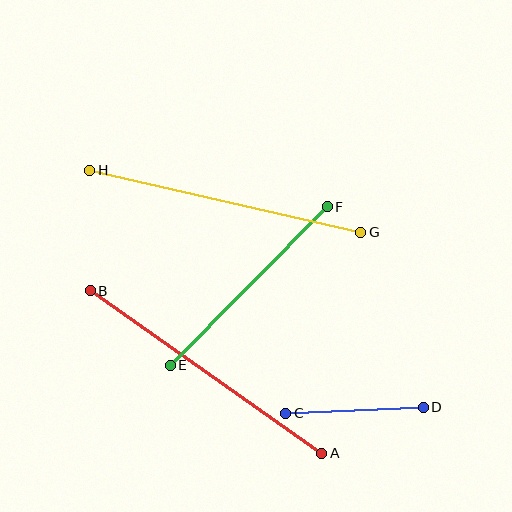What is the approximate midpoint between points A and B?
The midpoint is at approximately (206, 372) pixels.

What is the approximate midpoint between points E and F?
The midpoint is at approximately (249, 286) pixels.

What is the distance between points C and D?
The distance is approximately 137 pixels.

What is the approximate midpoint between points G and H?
The midpoint is at approximately (225, 201) pixels.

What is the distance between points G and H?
The distance is approximately 278 pixels.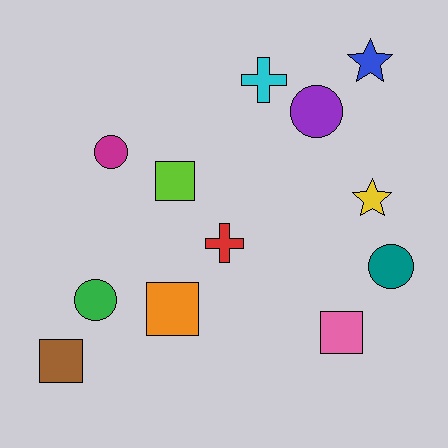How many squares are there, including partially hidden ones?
There are 4 squares.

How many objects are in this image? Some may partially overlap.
There are 12 objects.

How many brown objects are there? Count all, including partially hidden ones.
There is 1 brown object.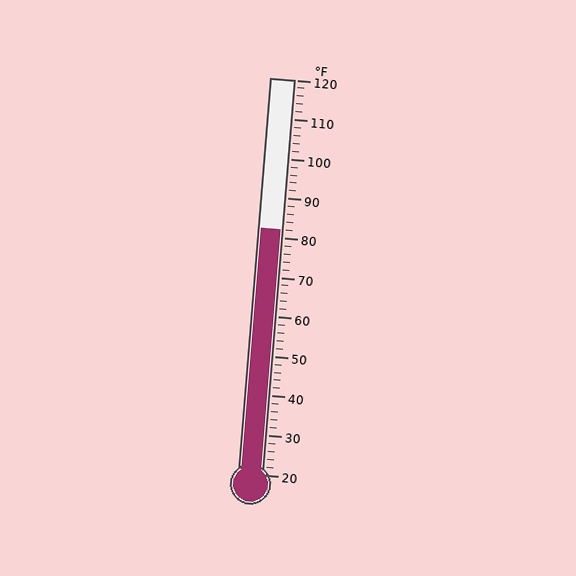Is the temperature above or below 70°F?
The temperature is above 70°F.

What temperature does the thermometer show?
The thermometer shows approximately 82°F.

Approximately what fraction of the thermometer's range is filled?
The thermometer is filled to approximately 60% of its range.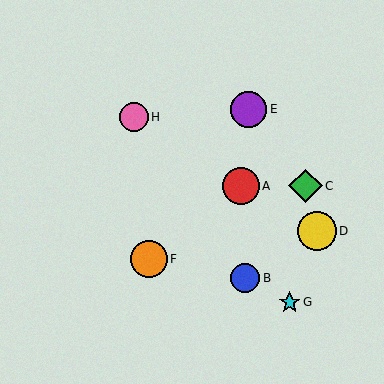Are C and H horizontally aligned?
No, C is at y≈186 and H is at y≈117.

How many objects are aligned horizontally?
2 objects (A, C) are aligned horizontally.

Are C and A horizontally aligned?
Yes, both are at y≈186.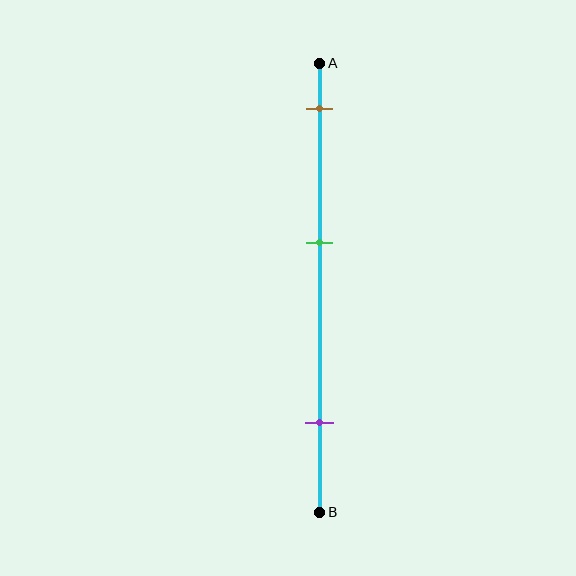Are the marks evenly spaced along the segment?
Yes, the marks are approximately evenly spaced.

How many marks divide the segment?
There are 3 marks dividing the segment.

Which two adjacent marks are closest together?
The brown and green marks are the closest adjacent pair.